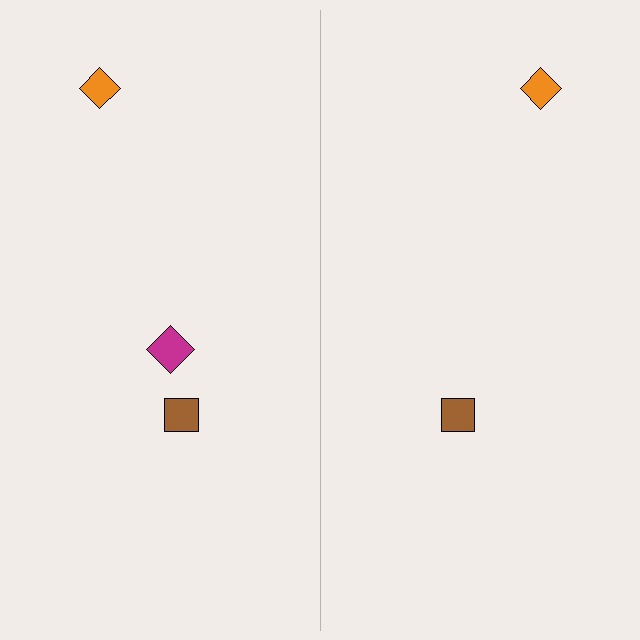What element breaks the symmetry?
A magenta diamond is missing from the right side.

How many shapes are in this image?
There are 5 shapes in this image.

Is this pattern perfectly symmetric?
No, the pattern is not perfectly symmetric. A magenta diamond is missing from the right side.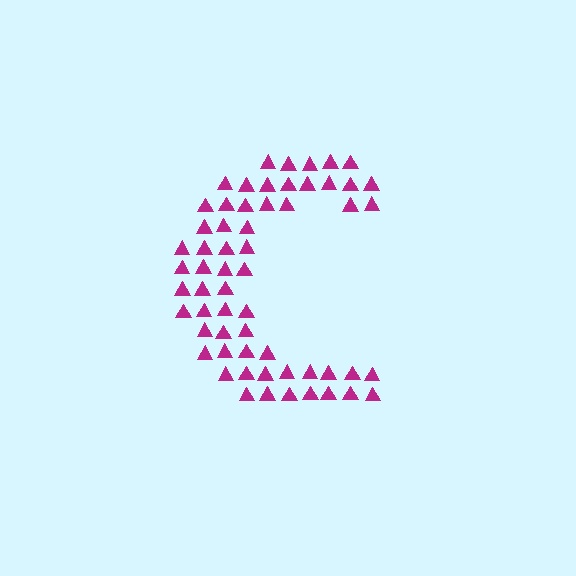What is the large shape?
The large shape is the letter C.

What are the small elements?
The small elements are triangles.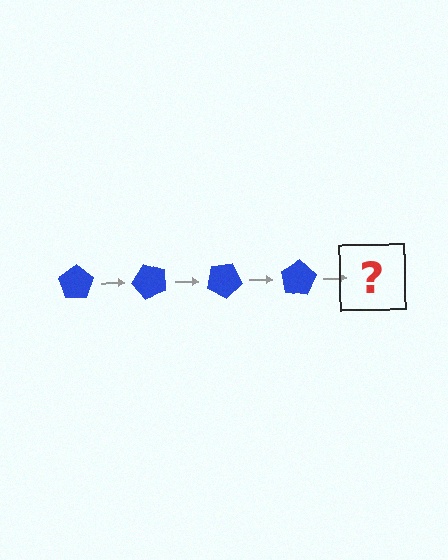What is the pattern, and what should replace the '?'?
The pattern is that the pentagon rotates 50 degrees each step. The '?' should be a blue pentagon rotated 200 degrees.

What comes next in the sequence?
The next element should be a blue pentagon rotated 200 degrees.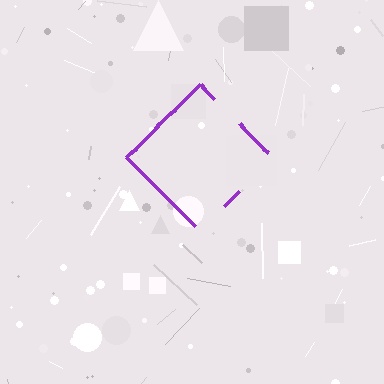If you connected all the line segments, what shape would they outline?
They would outline a diamond.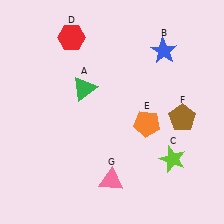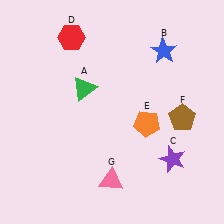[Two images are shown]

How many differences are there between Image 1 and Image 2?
There is 1 difference between the two images.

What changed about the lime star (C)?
In Image 1, C is lime. In Image 2, it changed to purple.